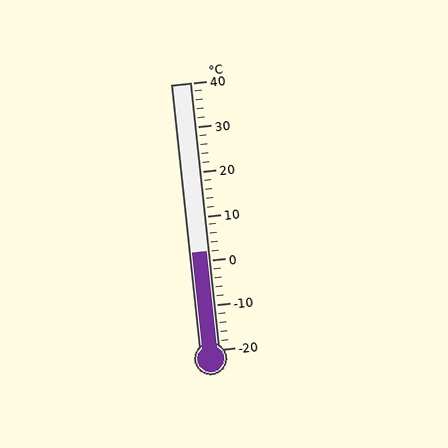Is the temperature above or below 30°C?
The temperature is below 30°C.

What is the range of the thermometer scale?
The thermometer scale ranges from -20°C to 40°C.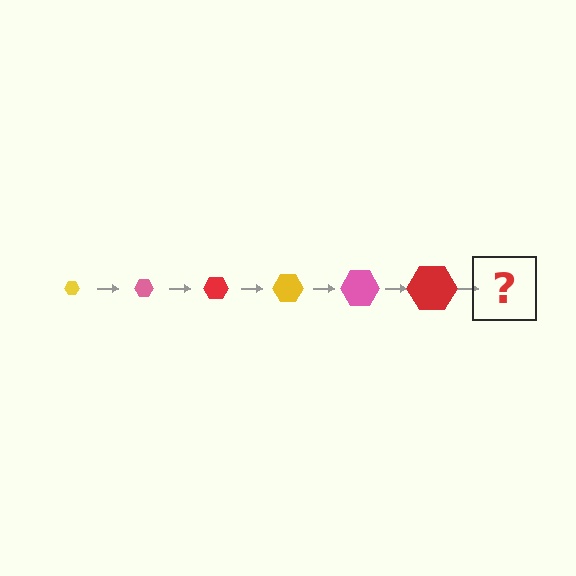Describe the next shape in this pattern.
It should be a yellow hexagon, larger than the previous one.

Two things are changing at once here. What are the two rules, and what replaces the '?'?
The two rules are that the hexagon grows larger each step and the color cycles through yellow, pink, and red. The '?' should be a yellow hexagon, larger than the previous one.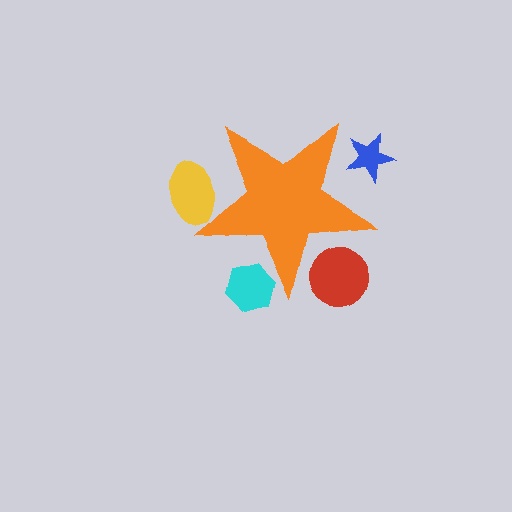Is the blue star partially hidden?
Yes, the blue star is partially hidden behind the orange star.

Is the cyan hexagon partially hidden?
Yes, the cyan hexagon is partially hidden behind the orange star.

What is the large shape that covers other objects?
An orange star.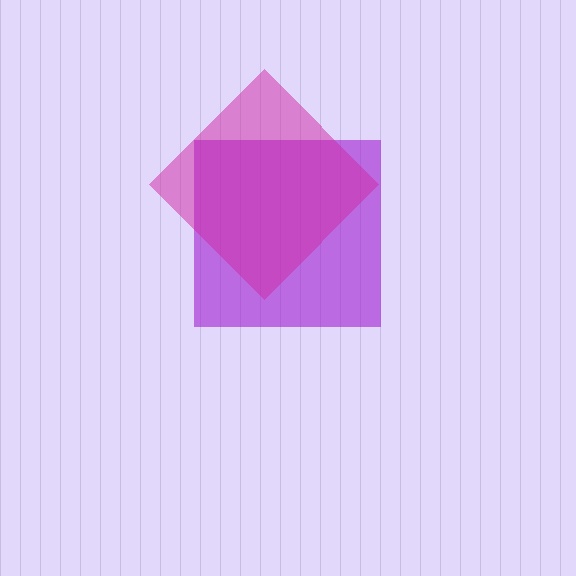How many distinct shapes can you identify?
There are 2 distinct shapes: a purple square, a magenta diamond.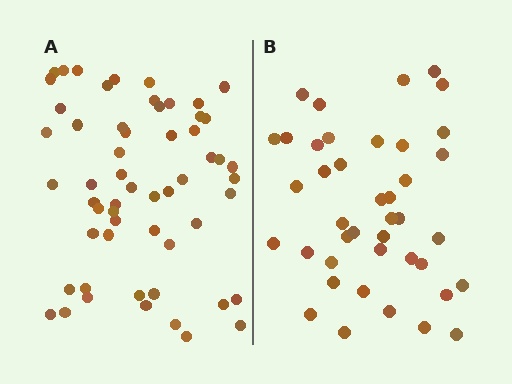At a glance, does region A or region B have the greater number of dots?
Region A (the left region) has more dots.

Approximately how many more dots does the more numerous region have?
Region A has approximately 15 more dots than region B.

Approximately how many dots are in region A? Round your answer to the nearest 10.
About 60 dots. (The exact count is 57, which rounds to 60.)